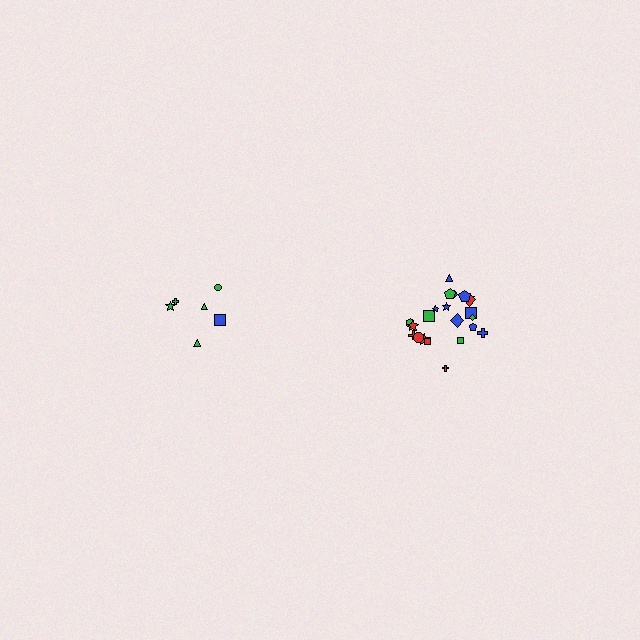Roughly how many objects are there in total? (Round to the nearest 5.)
Roughly 30 objects in total.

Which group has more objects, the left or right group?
The right group.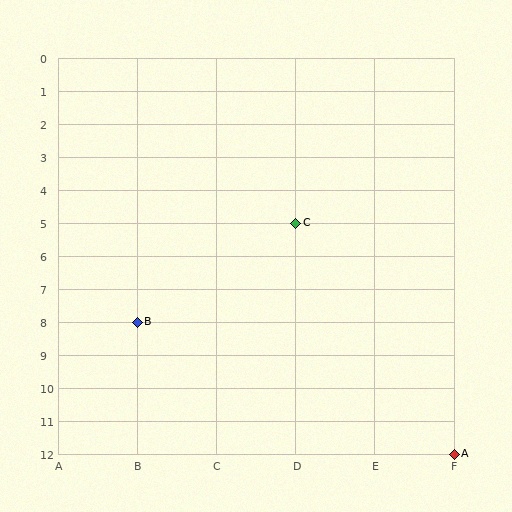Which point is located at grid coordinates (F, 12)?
Point A is at (F, 12).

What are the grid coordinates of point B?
Point B is at grid coordinates (B, 8).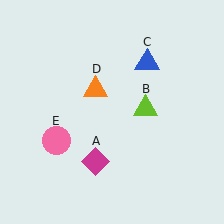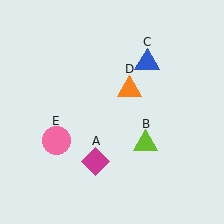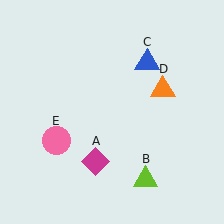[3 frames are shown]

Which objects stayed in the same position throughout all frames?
Magenta diamond (object A) and blue triangle (object C) and pink circle (object E) remained stationary.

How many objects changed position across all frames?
2 objects changed position: lime triangle (object B), orange triangle (object D).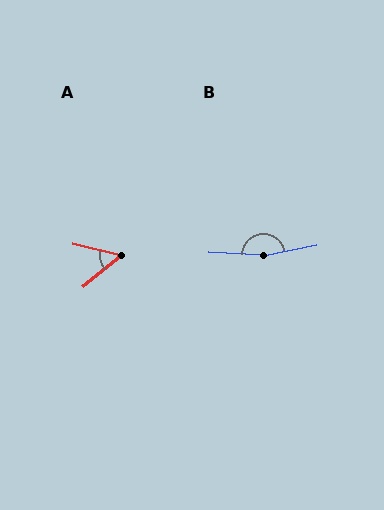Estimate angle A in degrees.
Approximately 53 degrees.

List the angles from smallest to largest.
A (53°), B (166°).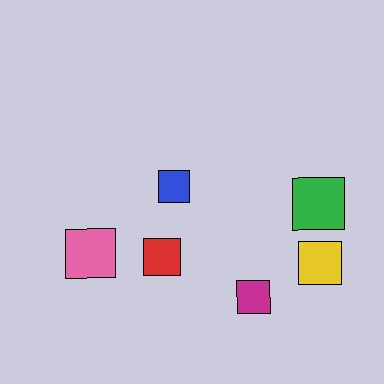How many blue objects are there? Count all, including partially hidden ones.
There is 1 blue object.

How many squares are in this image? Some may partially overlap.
There are 6 squares.